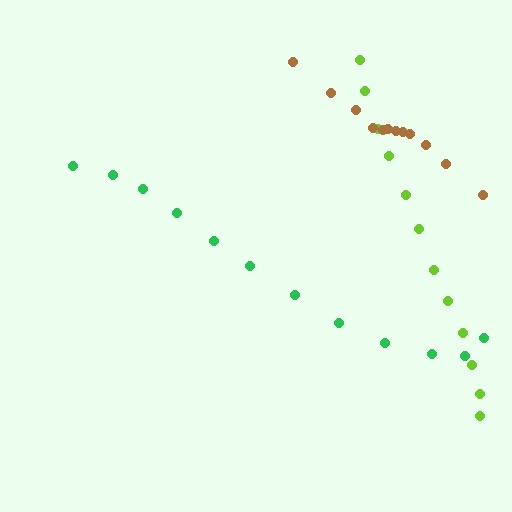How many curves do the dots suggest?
There are 3 distinct paths.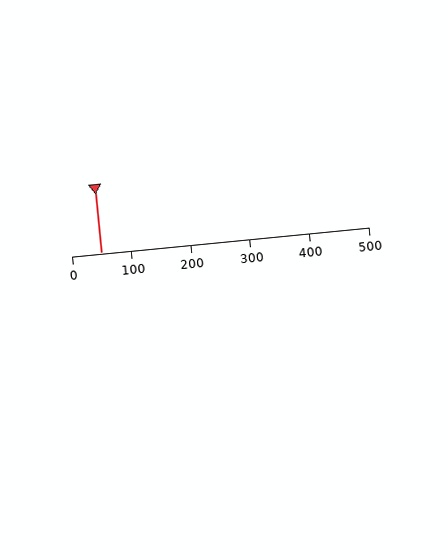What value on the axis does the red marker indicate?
The marker indicates approximately 50.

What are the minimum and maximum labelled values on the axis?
The axis runs from 0 to 500.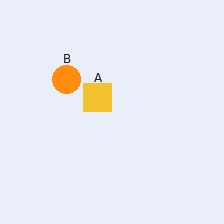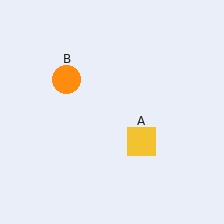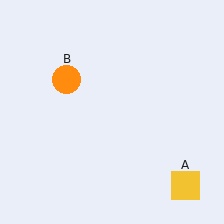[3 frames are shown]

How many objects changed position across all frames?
1 object changed position: yellow square (object A).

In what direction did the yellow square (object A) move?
The yellow square (object A) moved down and to the right.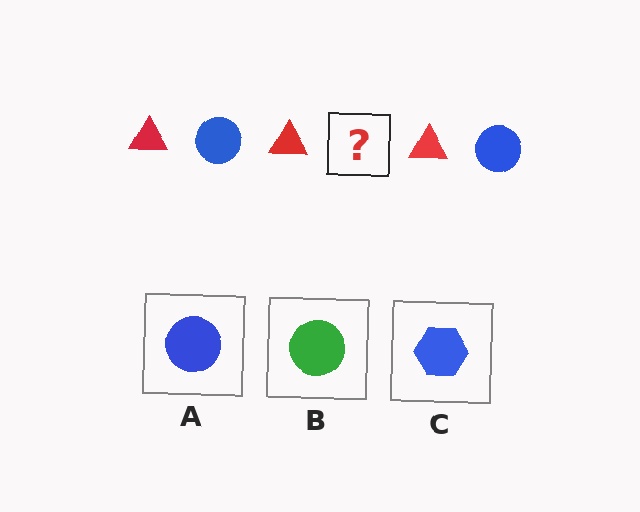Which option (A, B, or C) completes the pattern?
A.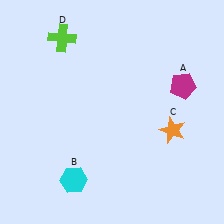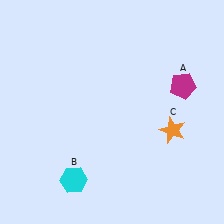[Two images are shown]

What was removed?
The lime cross (D) was removed in Image 2.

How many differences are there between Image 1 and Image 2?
There is 1 difference between the two images.